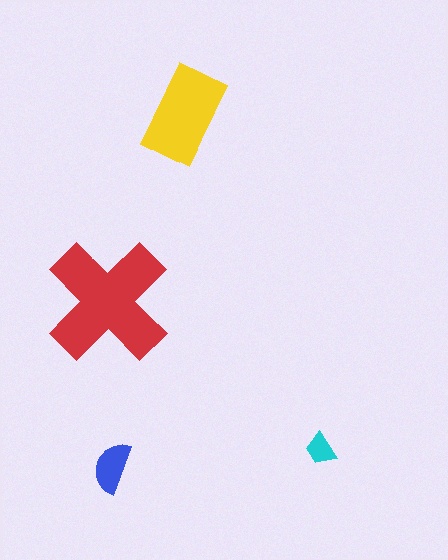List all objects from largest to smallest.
The red cross, the yellow rectangle, the blue semicircle, the cyan trapezoid.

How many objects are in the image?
There are 4 objects in the image.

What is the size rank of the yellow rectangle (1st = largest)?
2nd.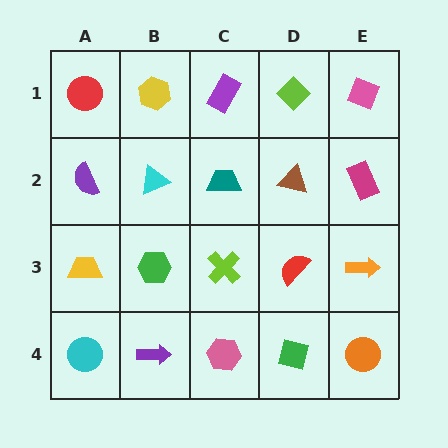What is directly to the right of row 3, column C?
A red semicircle.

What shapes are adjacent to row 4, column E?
An orange arrow (row 3, column E), a green square (row 4, column D).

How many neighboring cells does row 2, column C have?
4.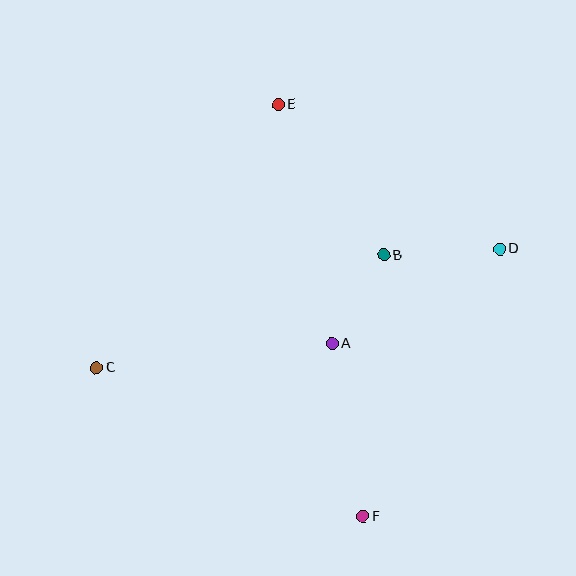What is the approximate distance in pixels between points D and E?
The distance between D and E is approximately 264 pixels.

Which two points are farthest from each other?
Points C and D are farthest from each other.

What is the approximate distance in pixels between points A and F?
The distance between A and F is approximately 176 pixels.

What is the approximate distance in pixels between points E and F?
The distance between E and F is approximately 420 pixels.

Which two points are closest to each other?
Points A and B are closest to each other.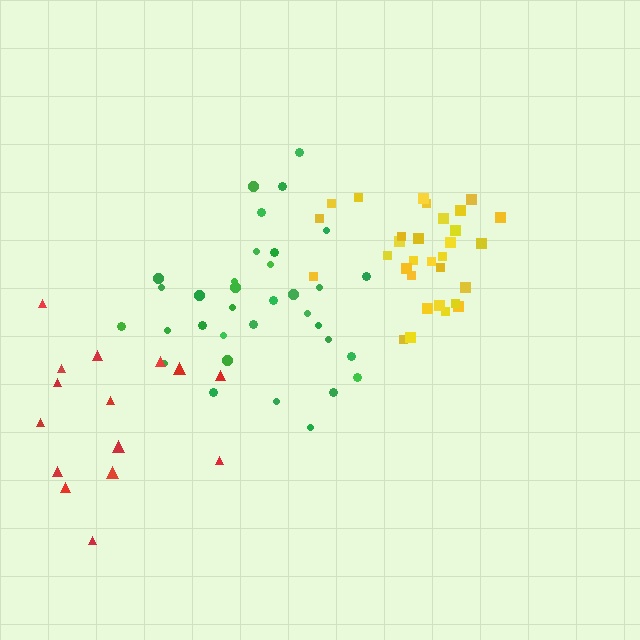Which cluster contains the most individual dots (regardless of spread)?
Green (34).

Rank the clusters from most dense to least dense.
yellow, green, red.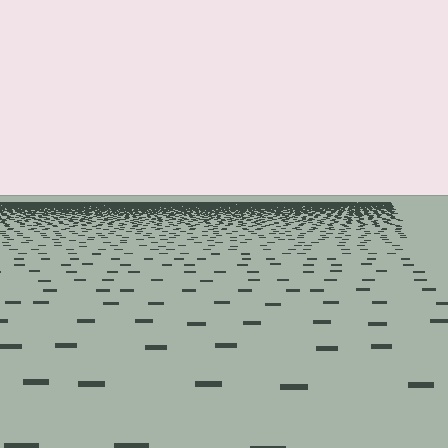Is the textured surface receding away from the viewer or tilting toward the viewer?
The surface is receding away from the viewer. Texture elements get smaller and denser toward the top.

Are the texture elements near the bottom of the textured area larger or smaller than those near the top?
Larger. Near the bottom, elements are closer to the viewer and appear at a bigger on-screen size.